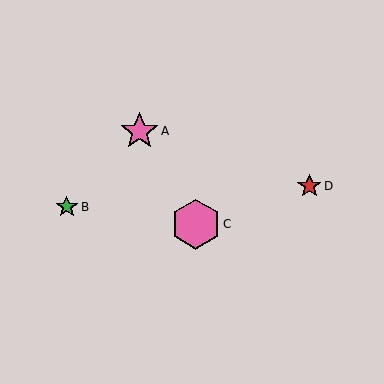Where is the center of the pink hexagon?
The center of the pink hexagon is at (196, 224).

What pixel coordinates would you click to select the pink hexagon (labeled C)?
Click at (196, 224) to select the pink hexagon C.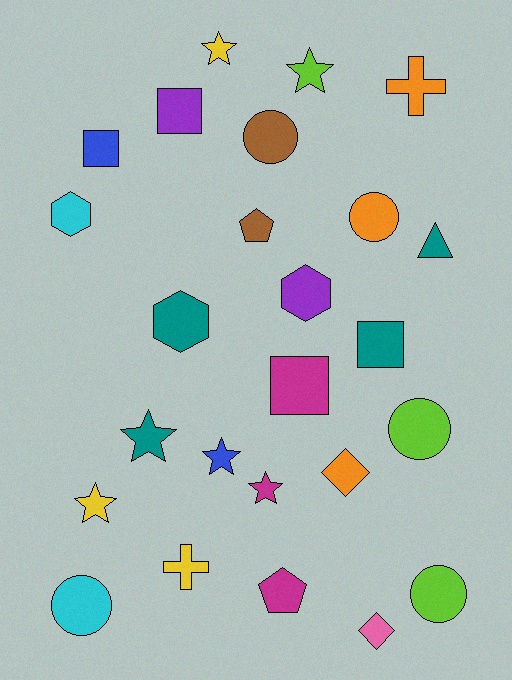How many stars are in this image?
There are 6 stars.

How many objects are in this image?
There are 25 objects.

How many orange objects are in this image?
There are 3 orange objects.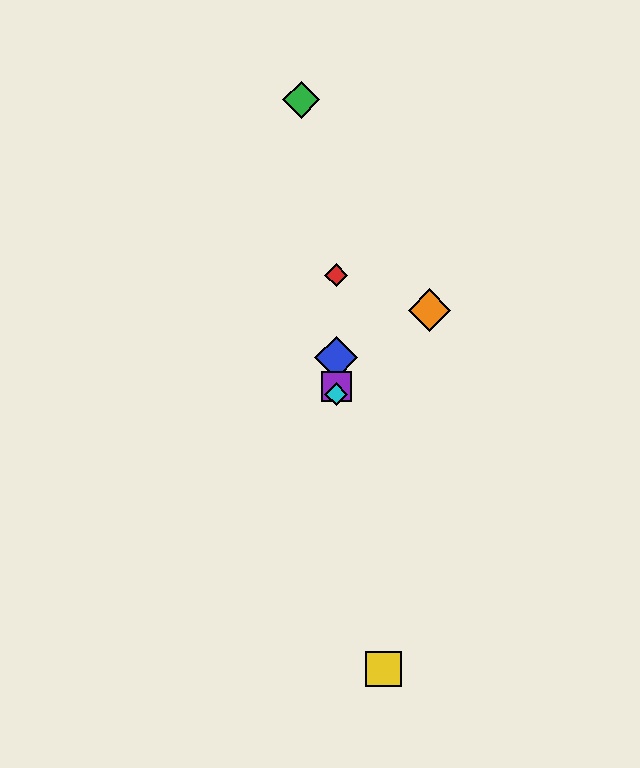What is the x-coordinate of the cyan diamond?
The cyan diamond is at x≈336.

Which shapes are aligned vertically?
The red diamond, the blue diamond, the purple square, the cyan diamond are aligned vertically.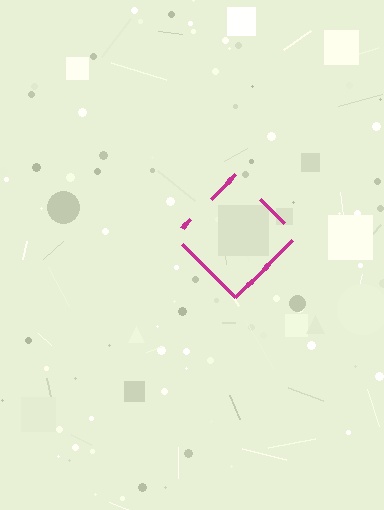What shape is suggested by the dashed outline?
The dashed outline suggests a diamond.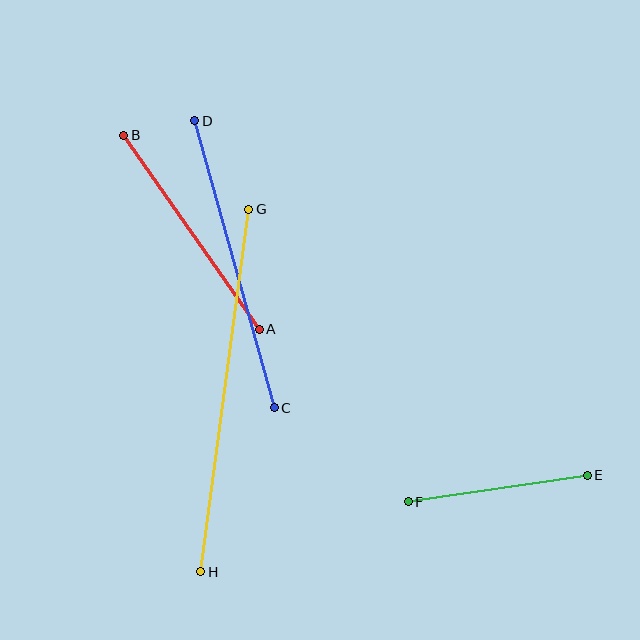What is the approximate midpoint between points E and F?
The midpoint is at approximately (498, 488) pixels.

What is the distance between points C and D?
The distance is approximately 298 pixels.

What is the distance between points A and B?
The distance is approximately 237 pixels.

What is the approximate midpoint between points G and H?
The midpoint is at approximately (225, 390) pixels.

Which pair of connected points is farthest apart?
Points G and H are farthest apart.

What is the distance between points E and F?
The distance is approximately 181 pixels.